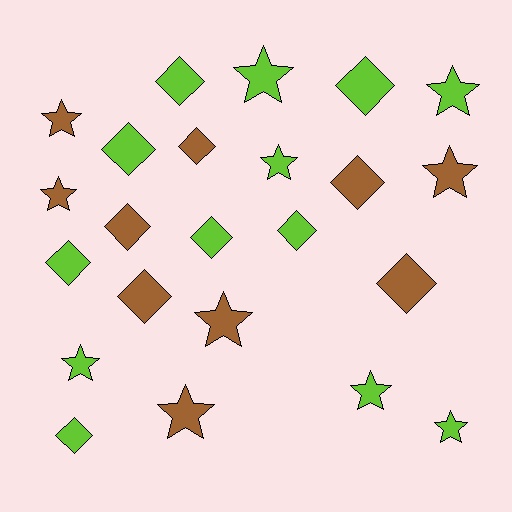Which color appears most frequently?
Lime, with 13 objects.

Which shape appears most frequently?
Diamond, with 12 objects.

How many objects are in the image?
There are 23 objects.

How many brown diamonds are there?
There are 5 brown diamonds.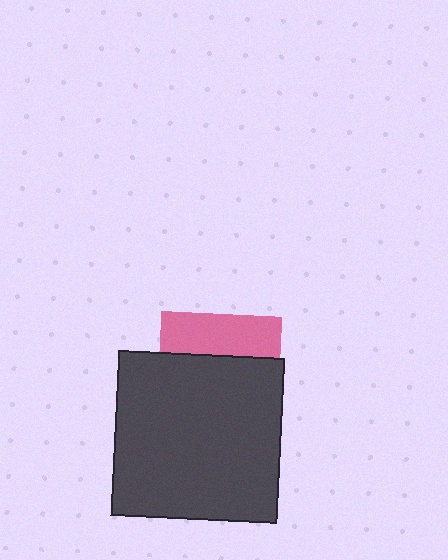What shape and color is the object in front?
The object in front is a dark gray square.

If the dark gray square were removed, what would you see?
You would see the complete pink square.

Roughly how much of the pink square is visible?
A small part of it is visible (roughly 35%).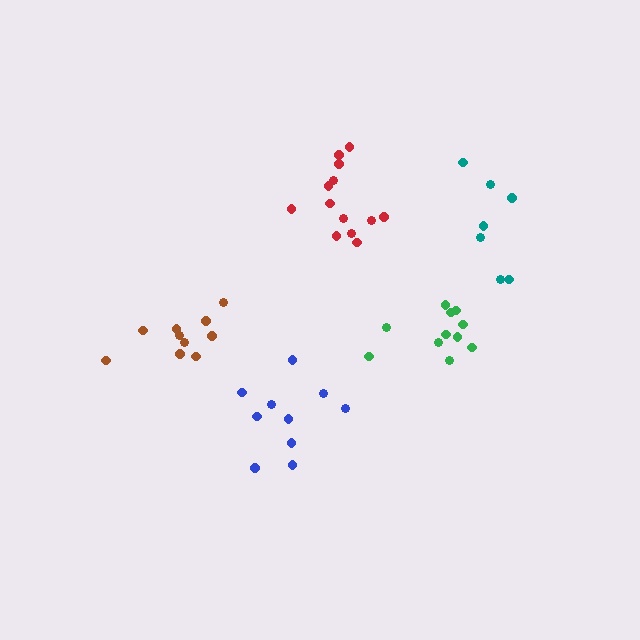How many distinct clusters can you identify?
There are 5 distinct clusters.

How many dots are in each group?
Group 1: 10 dots, Group 2: 11 dots, Group 3: 7 dots, Group 4: 10 dots, Group 5: 13 dots (51 total).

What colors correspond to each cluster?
The clusters are colored: brown, green, teal, blue, red.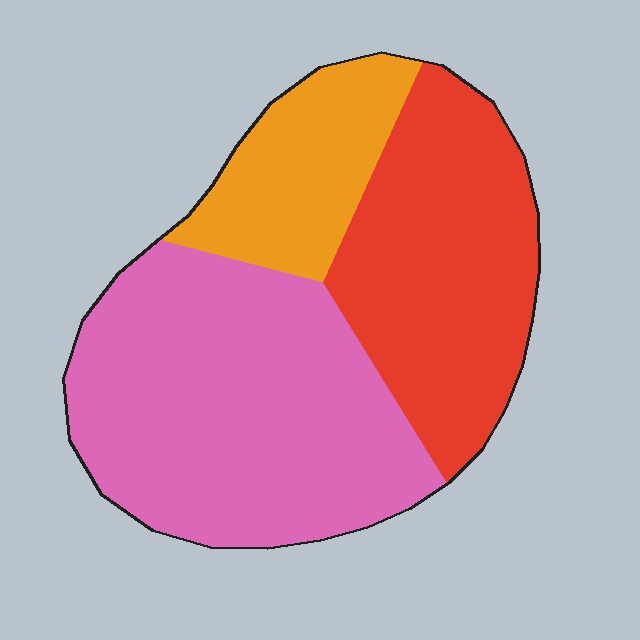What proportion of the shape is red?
Red covers about 35% of the shape.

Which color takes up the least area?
Orange, at roughly 20%.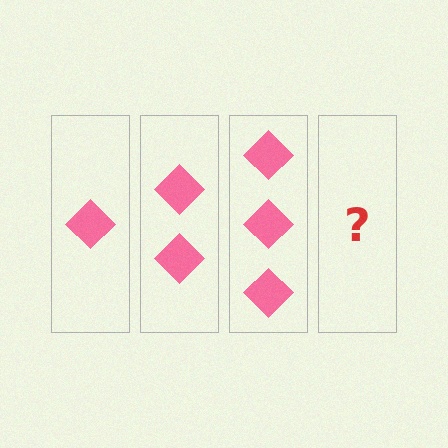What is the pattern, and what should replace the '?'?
The pattern is that each step adds one more diamond. The '?' should be 4 diamonds.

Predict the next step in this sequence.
The next step is 4 diamonds.